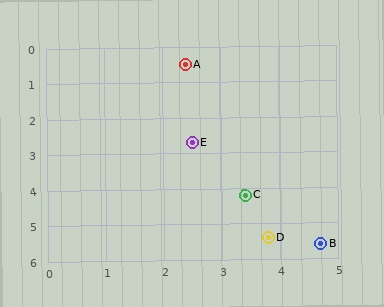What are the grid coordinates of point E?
Point E is at approximately (2.5, 2.7).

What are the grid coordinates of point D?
Point D is at approximately (3.8, 5.4).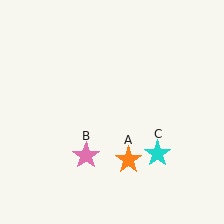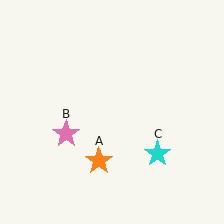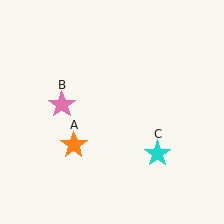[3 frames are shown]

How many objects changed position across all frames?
2 objects changed position: orange star (object A), pink star (object B).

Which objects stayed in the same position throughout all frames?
Cyan star (object C) remained stationary.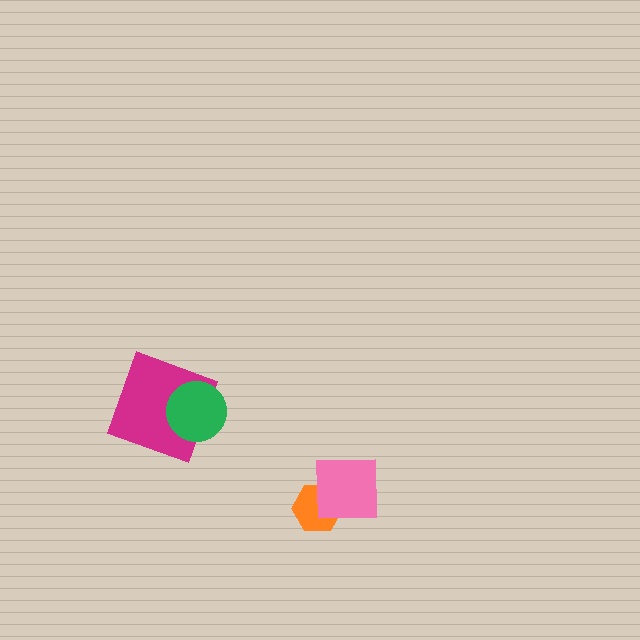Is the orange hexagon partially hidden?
Yes, it is partially covered by another shape.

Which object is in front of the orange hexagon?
The pink square is in front of the orange hexagon.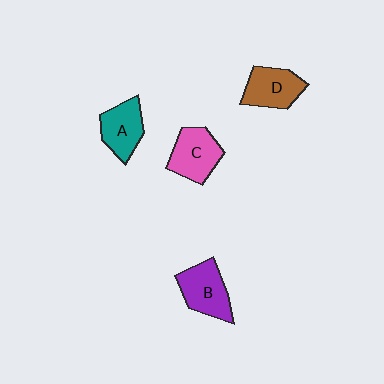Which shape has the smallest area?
Shape A (teal).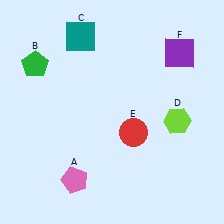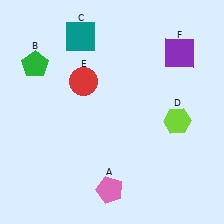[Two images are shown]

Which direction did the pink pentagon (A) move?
The pink pentagon (A) moved right.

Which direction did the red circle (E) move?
The red circle (E) moved up.